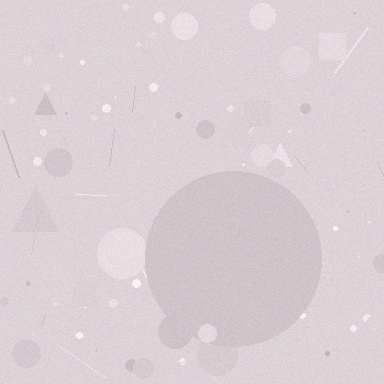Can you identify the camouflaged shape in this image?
The camouflaged shape is a circle.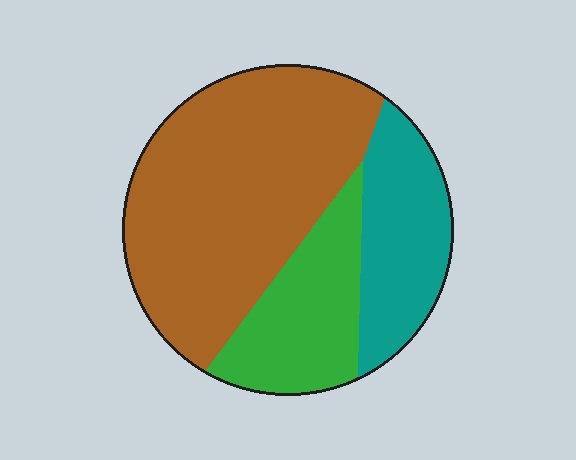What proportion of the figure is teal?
Teal takes up about one fifth (1/5) of the figure.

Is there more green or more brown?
Brown.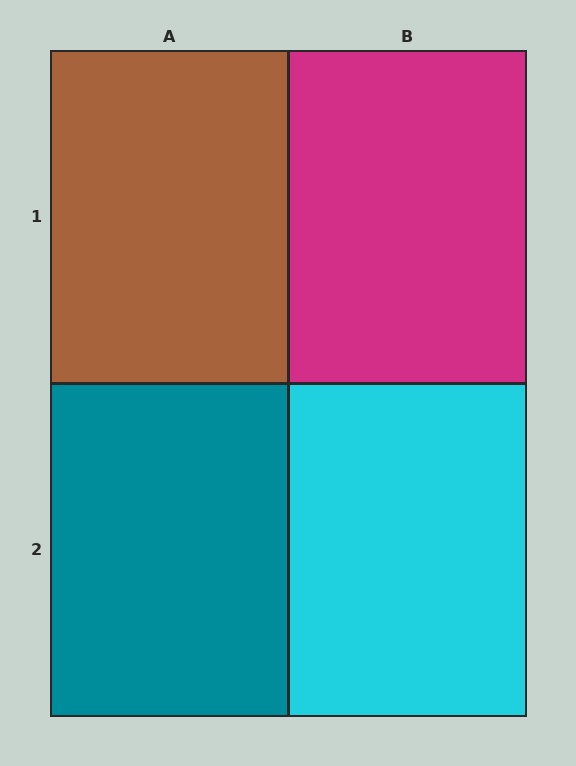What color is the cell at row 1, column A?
Brown.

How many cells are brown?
1 cell is brown.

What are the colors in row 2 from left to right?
Teal, cyan.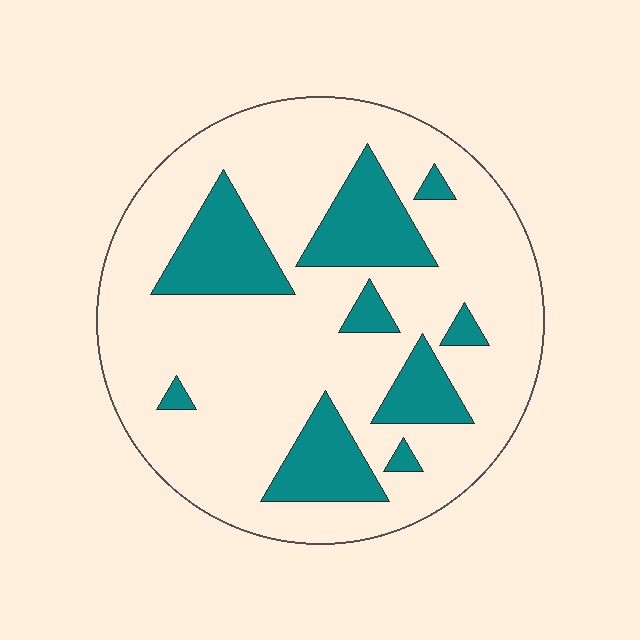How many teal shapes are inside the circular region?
9.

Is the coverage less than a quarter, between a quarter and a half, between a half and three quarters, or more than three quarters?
Less than a quarter.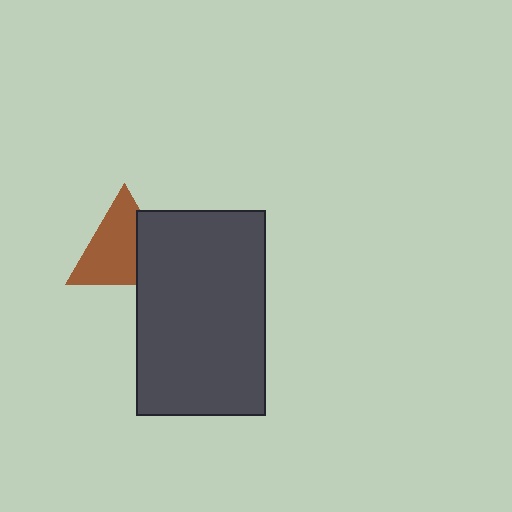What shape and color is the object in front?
The object in front is a dark gray rectangle.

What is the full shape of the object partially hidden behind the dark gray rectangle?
The partially hidden object is a brown triangle.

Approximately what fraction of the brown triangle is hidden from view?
Roughly 33% of the brown triangle is hidden behind the dark gray rectangle.